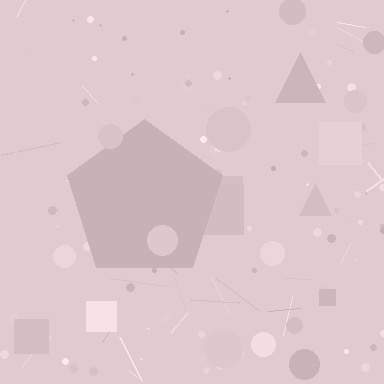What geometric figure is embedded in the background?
A pentagon is embedded in the background.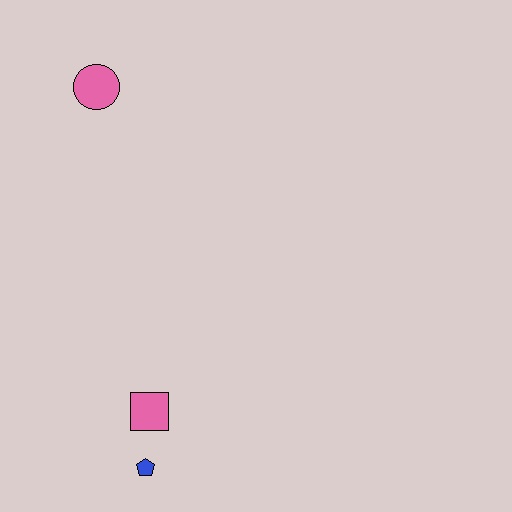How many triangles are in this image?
There are no triangles.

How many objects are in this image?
There are 3 objects.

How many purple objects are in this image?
There are no purple objects.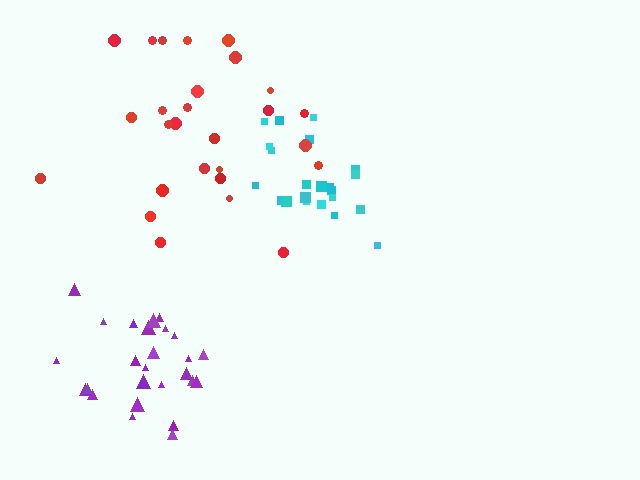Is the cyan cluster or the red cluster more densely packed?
Cyan.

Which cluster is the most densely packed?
Purple.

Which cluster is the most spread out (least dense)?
Red.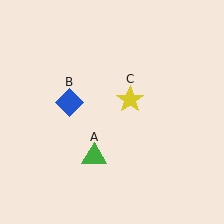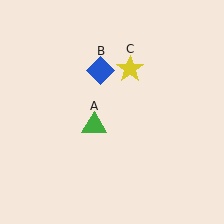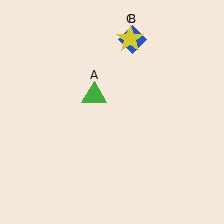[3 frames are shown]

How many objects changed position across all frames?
3 objects changed position: green triangle (object A), blue diamond (object B), yellow star (object C).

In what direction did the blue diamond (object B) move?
The blue diamond (object B) moved up and to the right.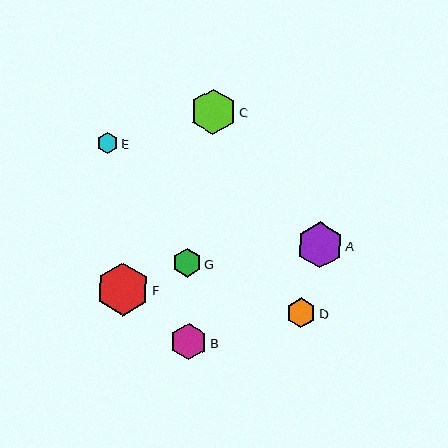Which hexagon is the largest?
Hexagon F is the largest with a size of approximately 53 pixels.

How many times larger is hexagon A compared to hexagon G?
Hexagon A is approximately 1.6 times the size of hexagon G.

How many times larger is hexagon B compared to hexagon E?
Hexagon B is approximately 1.7 times the size of hexagon E.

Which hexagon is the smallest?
Hexagon E is the smallest with a size of approximately 21 pixels.